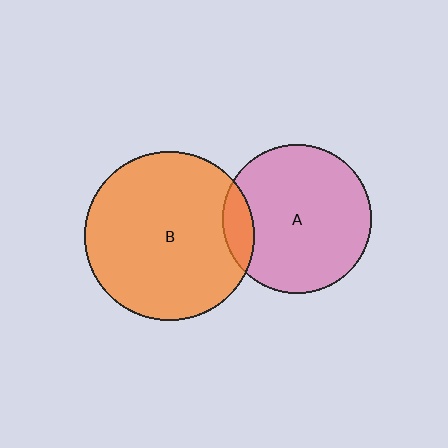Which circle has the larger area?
Circle B (orange).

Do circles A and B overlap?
Yes.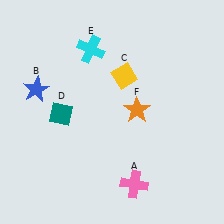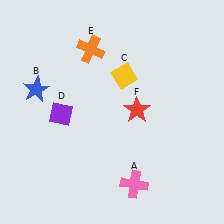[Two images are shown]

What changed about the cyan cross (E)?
In Image 1, E is cyan. In Image 2, it changed to orange.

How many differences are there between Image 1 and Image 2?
There are 3 differences between the two images.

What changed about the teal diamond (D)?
In Image 1, D is teal. In Image 2, it changed to purple.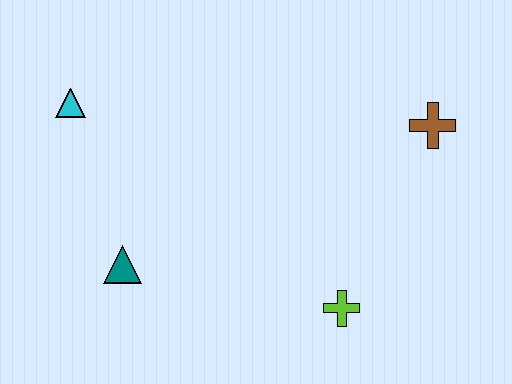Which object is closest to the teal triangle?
The cyan triangle is closest to the teal triangle.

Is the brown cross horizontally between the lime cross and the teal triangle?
No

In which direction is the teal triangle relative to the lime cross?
The teal triangle is to the left of the lime cross.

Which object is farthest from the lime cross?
The cyan triangle is farthest from the lime cross.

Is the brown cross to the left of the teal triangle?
No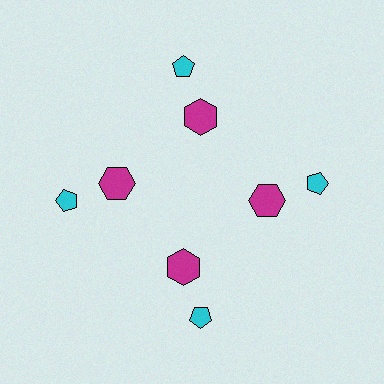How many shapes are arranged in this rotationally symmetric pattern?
There are 8 shapes, arranged in 4 groups of 2.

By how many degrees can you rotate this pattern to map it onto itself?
The pattern maps onto itself every 90 degrees of rotation.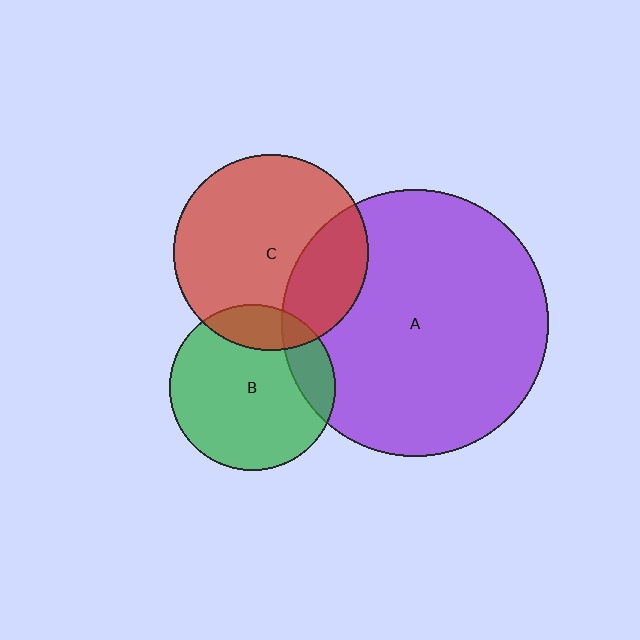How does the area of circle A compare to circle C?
Approximately 1.9 times.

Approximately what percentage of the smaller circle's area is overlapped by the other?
Approximately 25%.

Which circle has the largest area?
Circle A (purple).